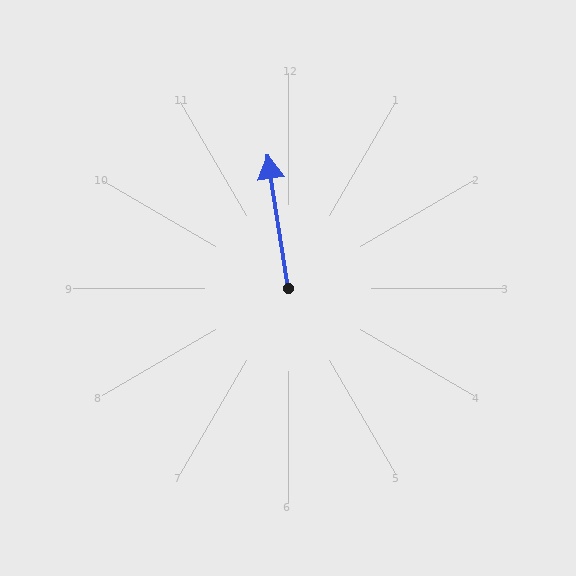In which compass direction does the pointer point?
North.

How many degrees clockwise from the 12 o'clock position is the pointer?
Approximately 351 degrees.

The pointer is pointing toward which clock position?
Roughly 12 o'clock.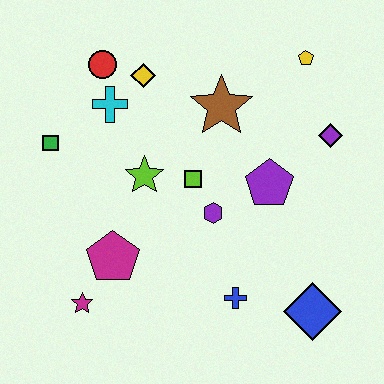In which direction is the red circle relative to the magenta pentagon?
The red circle is above the magenta pentagon.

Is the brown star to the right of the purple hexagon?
Yes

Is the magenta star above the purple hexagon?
No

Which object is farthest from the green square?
The blue diamond is farthest from the green square.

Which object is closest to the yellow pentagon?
The purple diamond is closest to the yellow pentagon.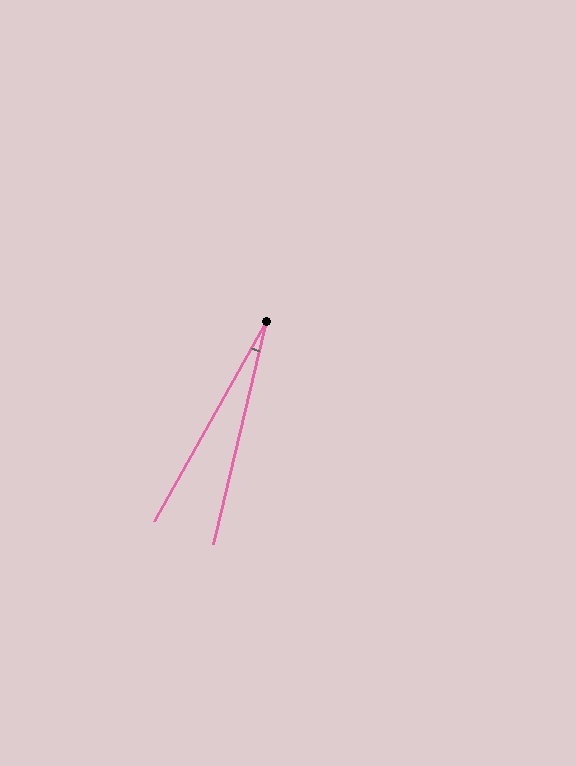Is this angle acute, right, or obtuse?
It is acute.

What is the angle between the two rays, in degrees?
Approximately 16 degrees.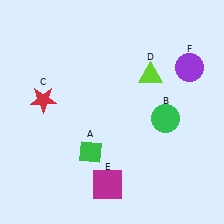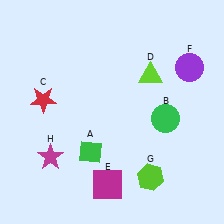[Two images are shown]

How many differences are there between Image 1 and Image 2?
There are 2 differences between the two images.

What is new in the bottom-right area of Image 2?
A lime hexagon (G) was added in the bottom-right area of Image 2.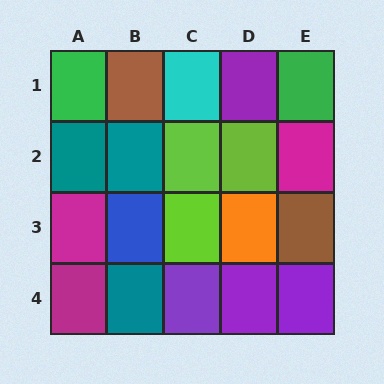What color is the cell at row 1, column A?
Green.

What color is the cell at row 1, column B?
Brown.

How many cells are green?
2 cells are green.